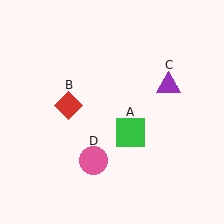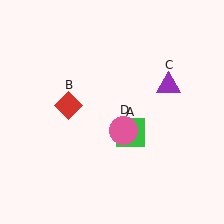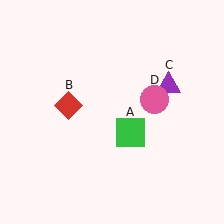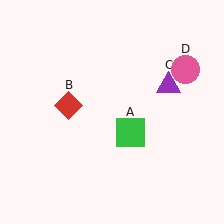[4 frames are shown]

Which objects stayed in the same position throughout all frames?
Green square (object A) and red diamond (object B) and purple triangle (object C) remained stationary.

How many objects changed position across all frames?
1 object changed position: pink circle (object D).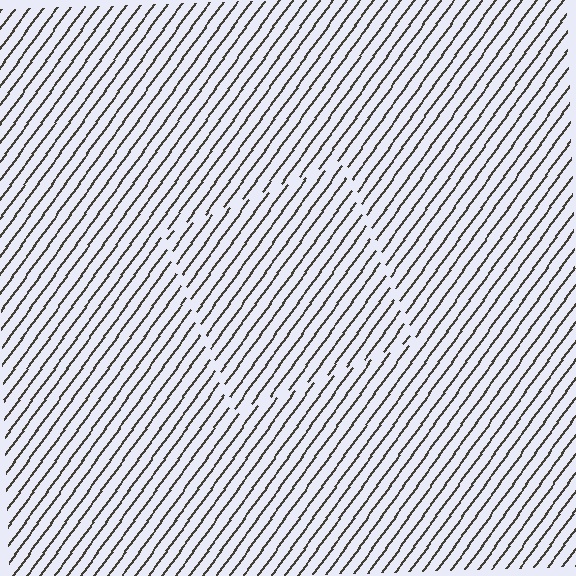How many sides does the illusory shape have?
4 sides — the line-ends trace a square.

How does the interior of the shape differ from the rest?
The interior of the shape contains the same grating, shifted by half a period — the contour is defined by the phase discontinuity where line-ends from the inner and outer gratings abut.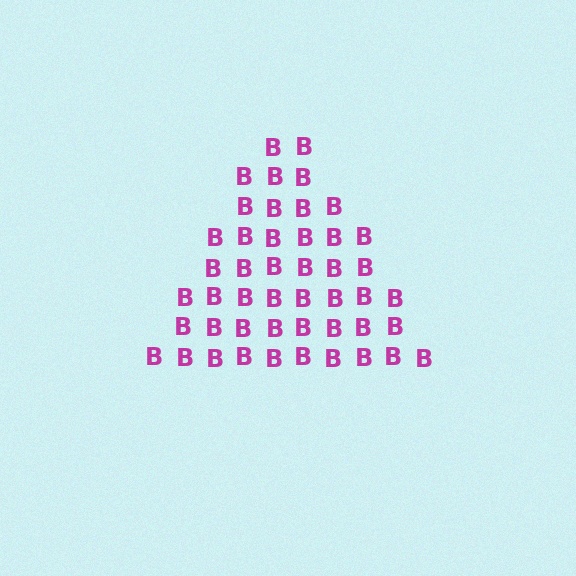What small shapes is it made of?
It is made of small letter B's.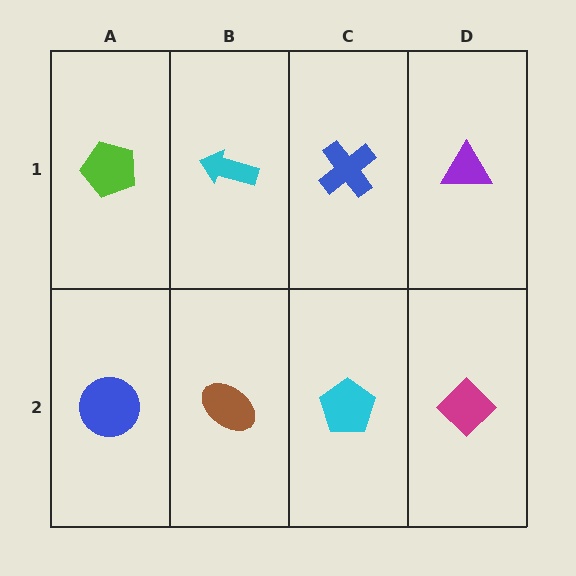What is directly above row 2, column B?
A cyan arrow.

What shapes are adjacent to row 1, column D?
A magenta diamond (row 2, column D), a blue cross (row 1, column C).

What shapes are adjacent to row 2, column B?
A cyan arrow (row 1, column B), a blue circle (row 2, column A), a cyan pentagon (row 2, column C).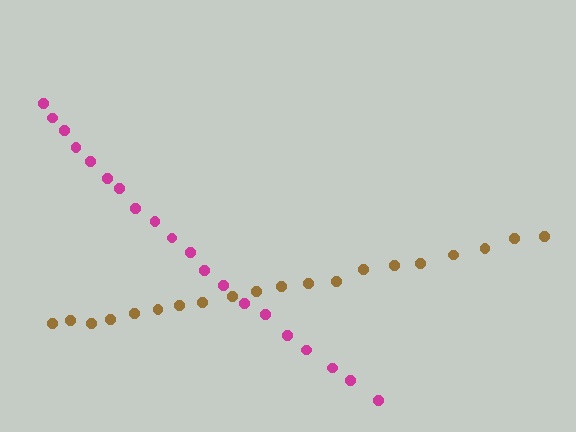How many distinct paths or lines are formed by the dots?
There are 2 distinct paths.